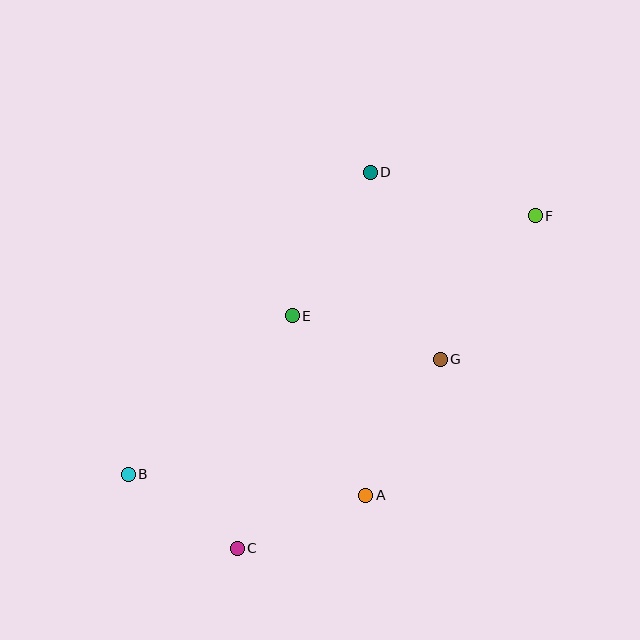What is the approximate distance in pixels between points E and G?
The distance between E and G is approximately 154 pixels.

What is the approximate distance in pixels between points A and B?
The distance between A and B is approximately 239 pixels.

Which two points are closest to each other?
Points B and C are closest to each other.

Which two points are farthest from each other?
Points B and F are farthest from each other.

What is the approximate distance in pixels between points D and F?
The distance between D and F is approximately 171 pixels.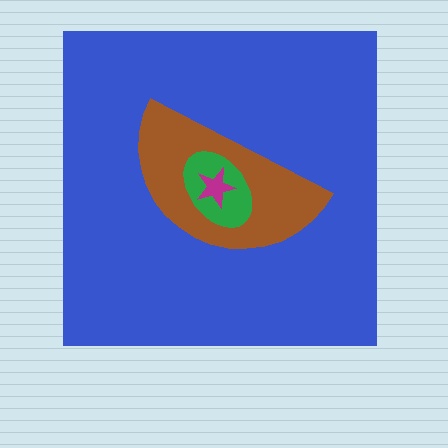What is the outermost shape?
The blue square.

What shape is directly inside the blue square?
The brown semicircle.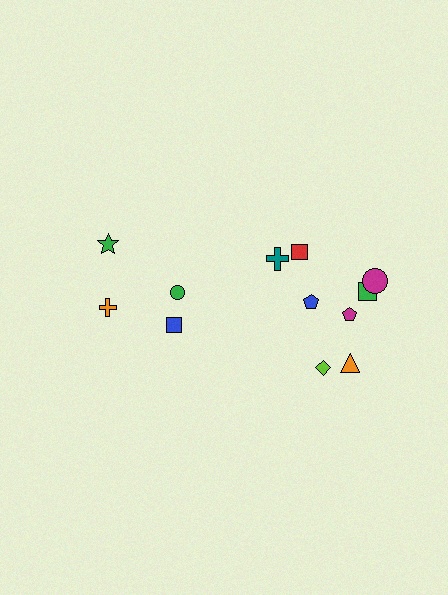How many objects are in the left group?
There are 4 objects.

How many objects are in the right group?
There are 8 objects.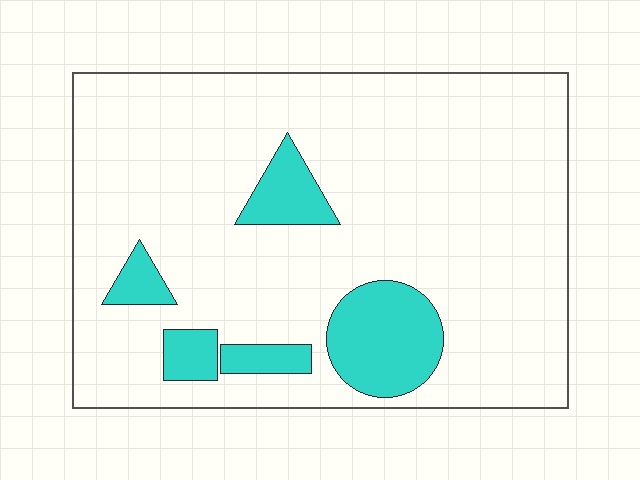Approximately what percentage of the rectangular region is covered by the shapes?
Approximately 15%.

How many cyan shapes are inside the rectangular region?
5.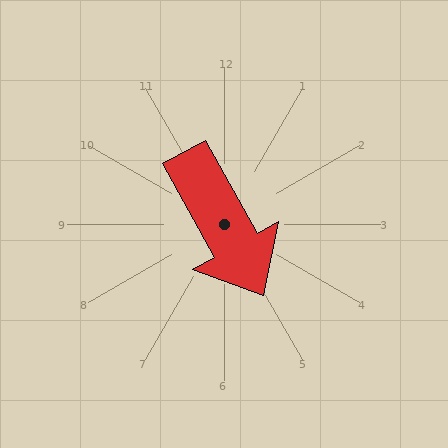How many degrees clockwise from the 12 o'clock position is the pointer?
Approximately 151 degrees.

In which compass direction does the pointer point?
Southeast.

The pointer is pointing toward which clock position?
Roughly 5 o'clock.